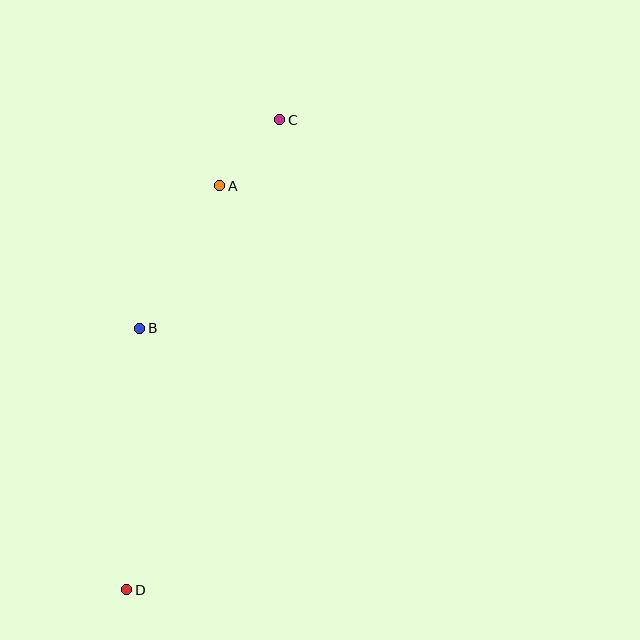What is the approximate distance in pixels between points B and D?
The distance between B and D is approximately 262 pixels.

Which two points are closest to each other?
Points A and C are closest to each other.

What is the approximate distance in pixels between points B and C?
The distance between B and C is approximately 251 pixels.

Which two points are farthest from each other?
Points C and D are farthest from each other.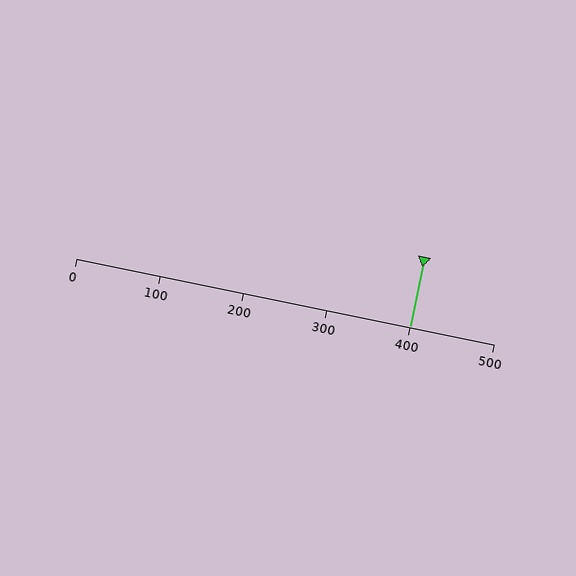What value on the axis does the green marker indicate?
The marker indicates approximately 400.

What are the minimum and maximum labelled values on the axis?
The axis runs from 0 to 500.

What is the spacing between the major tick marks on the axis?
The major ticks are spaced 100 apart.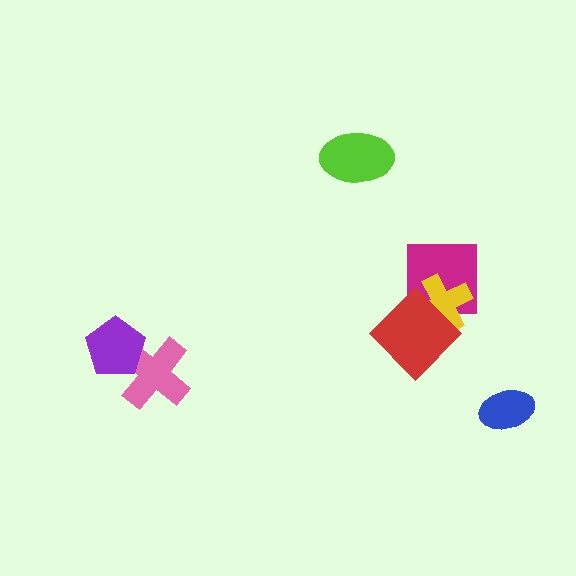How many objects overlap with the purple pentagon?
1 object overlaps with the purple pentagon.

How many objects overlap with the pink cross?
1 object overlaps with the pink cross.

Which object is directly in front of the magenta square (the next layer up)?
The yellow cross is directly in front of the magenta square.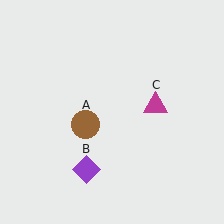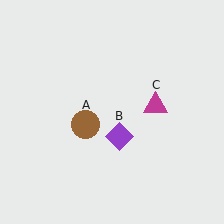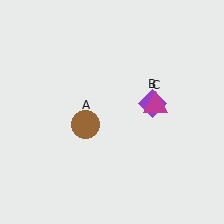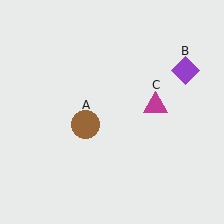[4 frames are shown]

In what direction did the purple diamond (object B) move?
The purple diamond (object B) moved up and to the right.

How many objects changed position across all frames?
1 object changed position: purple diamond (object B).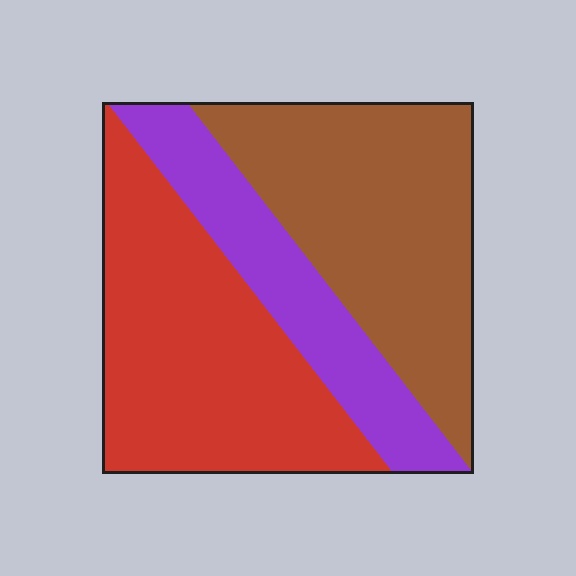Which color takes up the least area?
Purple, at roughly 20%.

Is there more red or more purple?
Red.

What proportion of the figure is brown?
Brown covers around 40% of the figure.